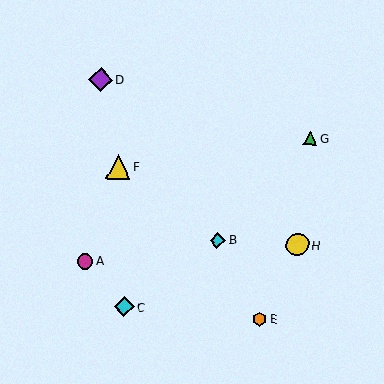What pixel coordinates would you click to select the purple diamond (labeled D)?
Click at (100, 79) to select the purple diamond D.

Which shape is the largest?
The yellow triangle (labeled F) is the largest.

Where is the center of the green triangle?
The center of the green triangle is at (310, 138).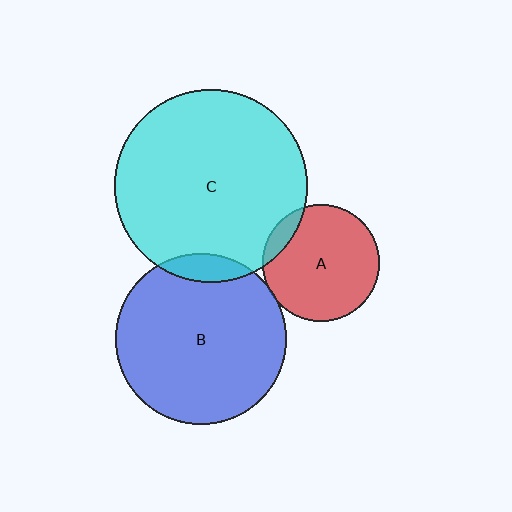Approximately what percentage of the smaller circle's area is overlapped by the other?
Approximately 10%.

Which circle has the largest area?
Circle C (cyan).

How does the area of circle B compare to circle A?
Approximately 2.1 times.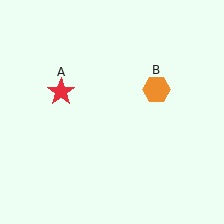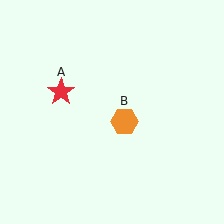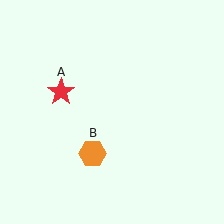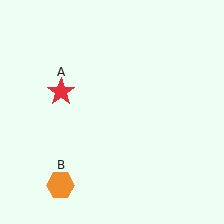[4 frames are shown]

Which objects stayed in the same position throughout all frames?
Red star (object A) remained stationary.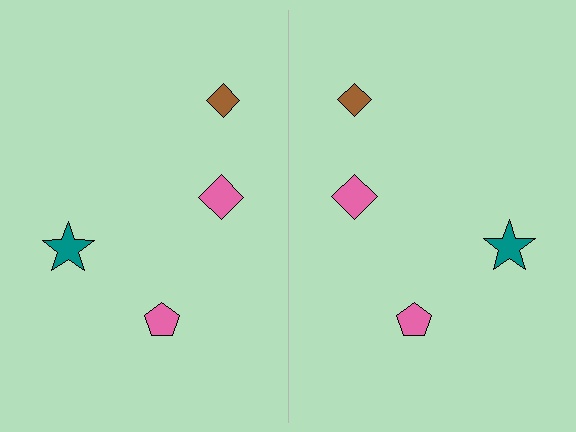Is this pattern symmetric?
Yes, this pattern has bilateral (reflection) symmetry.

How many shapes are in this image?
There are 8 shapes in this image.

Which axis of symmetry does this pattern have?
The pattern has a vertical axis of symmetry running through the center of the image.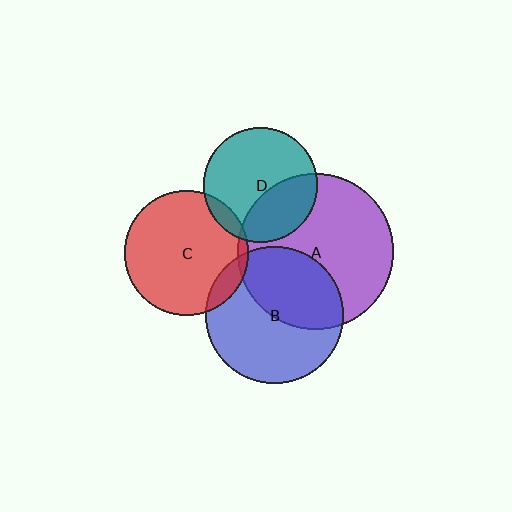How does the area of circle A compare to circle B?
Approximately 1.3 times.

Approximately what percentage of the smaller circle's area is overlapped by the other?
Approximately 35%.